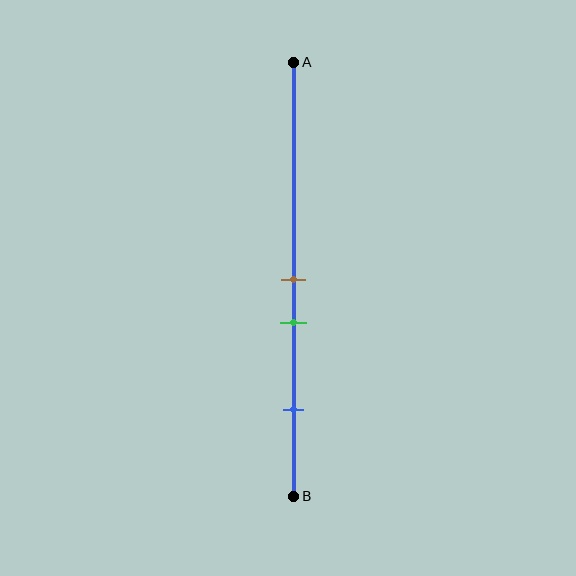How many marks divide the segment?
There are 3 marks dividing the segment.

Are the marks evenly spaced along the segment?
No, the marks are not evenly spaced.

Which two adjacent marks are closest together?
The brown and green marks are the closest adjacent pair.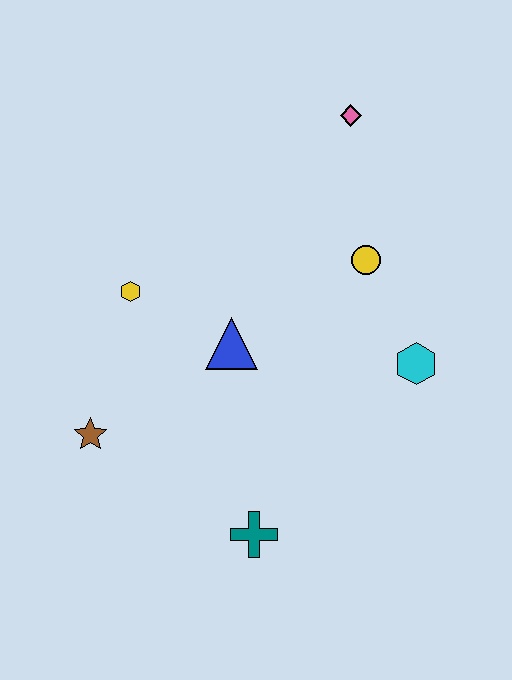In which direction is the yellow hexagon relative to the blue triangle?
The yellow hexagon is to the left of the blue triangle.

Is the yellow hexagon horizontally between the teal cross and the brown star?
Yes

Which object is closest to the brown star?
The yellow hexagon is closest to the brown star.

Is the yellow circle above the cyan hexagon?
Yes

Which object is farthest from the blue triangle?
The pink diamond is farthest from the blue triangle.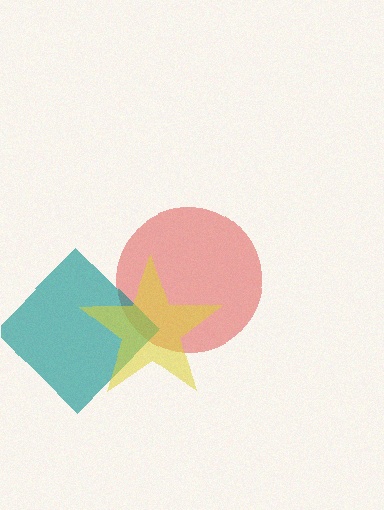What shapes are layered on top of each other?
The layered shapes are: a red circle, a teal diamond, a yellow star.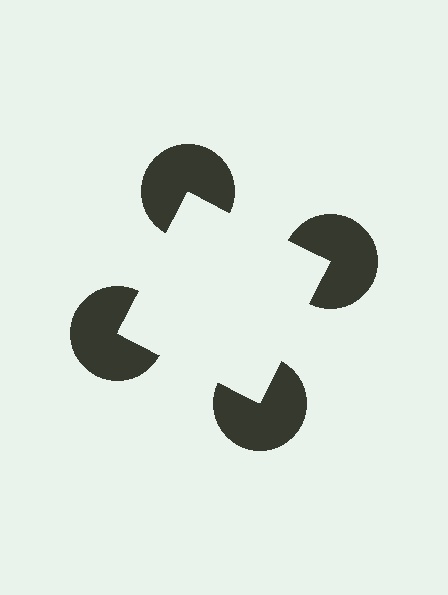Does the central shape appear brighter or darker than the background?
It typically appears slightly brighter than the background, even though no actual brightness change is drawn.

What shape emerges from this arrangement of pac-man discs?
An illusory square — its edges are inferred from the aligned wedge cuts in the pac-man discs, not physically drawn.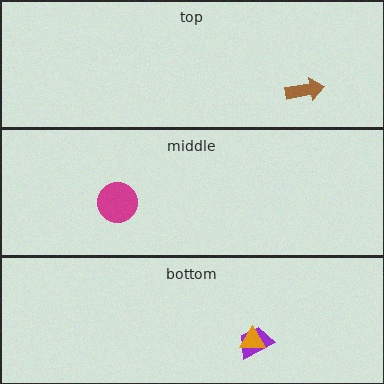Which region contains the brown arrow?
The top region.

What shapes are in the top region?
The brown arrow.